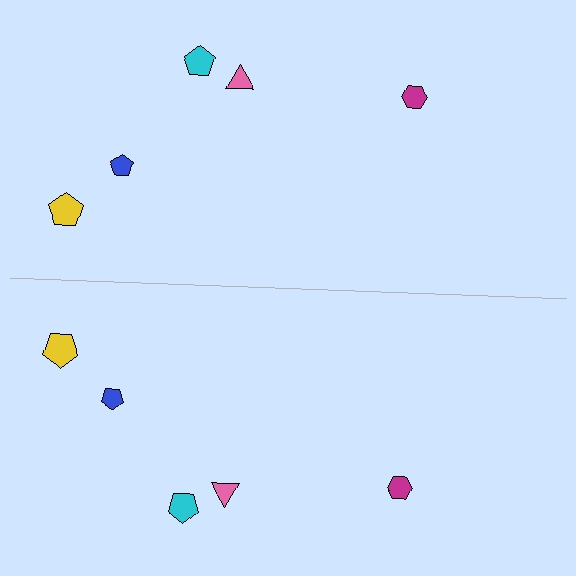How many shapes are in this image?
There are 10 shapes in this image.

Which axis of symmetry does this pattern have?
The pattern has a horizontal axis of symmetry running through the center of the image.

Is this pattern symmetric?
Yes, this pattern has bilateral (reflection) symmetry.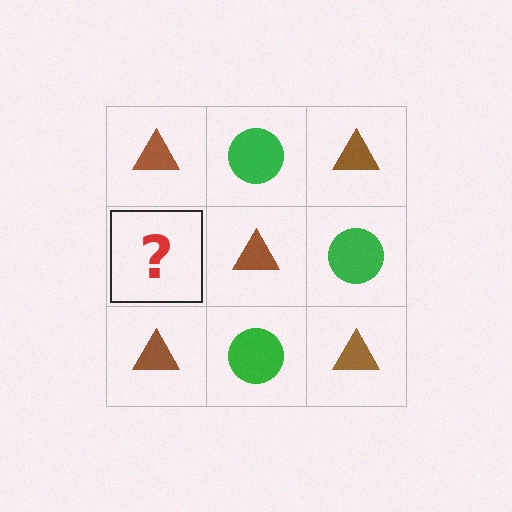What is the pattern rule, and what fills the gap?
The rule is that it alternates brown triangle and green circle in a checkerboard pattern. The gap should be filled with a green circle.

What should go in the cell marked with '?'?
The missing cell should contain a green circle.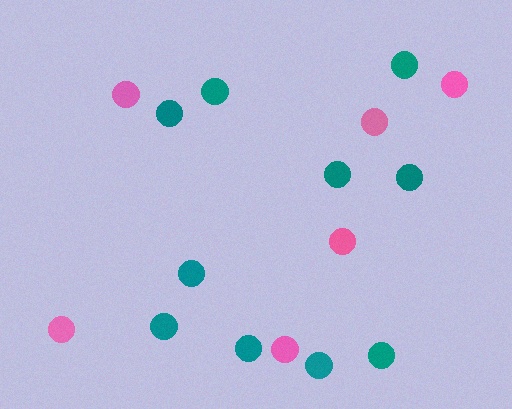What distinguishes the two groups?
There are 2 groups: one group of pink circles (6) and one group of teal circles (10).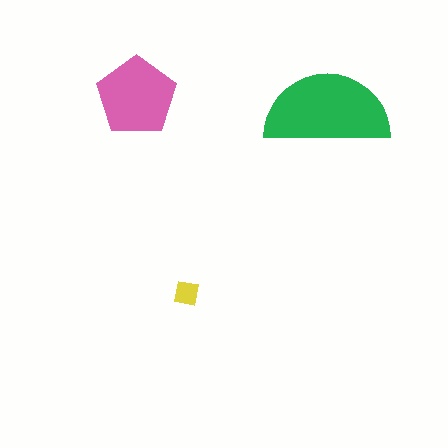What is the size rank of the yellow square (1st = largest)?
3rd.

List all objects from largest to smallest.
The green semicircle, the pink pentagon, the yellow square.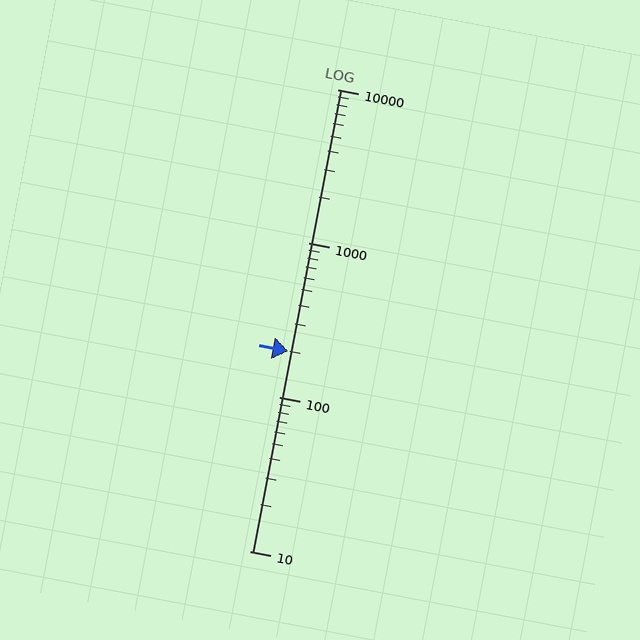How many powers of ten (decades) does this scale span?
The scale spans 3 decades, from 10 to 10000.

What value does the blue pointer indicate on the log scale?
The pointer indicates approximately 200.